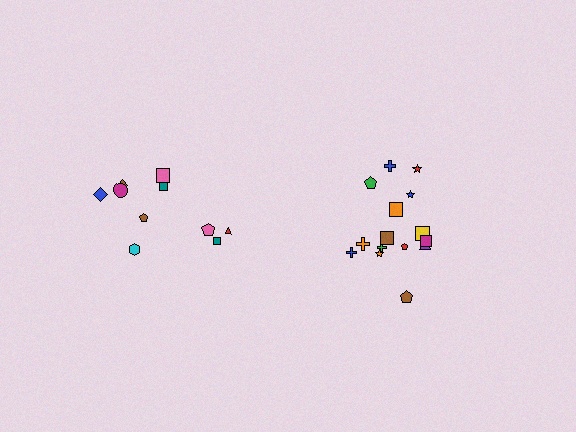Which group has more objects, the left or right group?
The right group.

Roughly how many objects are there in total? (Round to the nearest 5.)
Roughly 25 objects in total.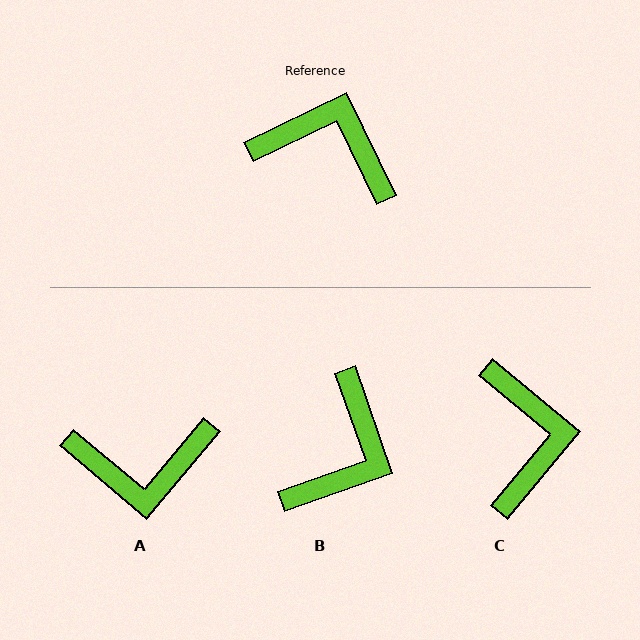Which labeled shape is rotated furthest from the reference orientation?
A, about 156 degrees away.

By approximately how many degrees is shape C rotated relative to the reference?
Approximately 65 degrees clockwise.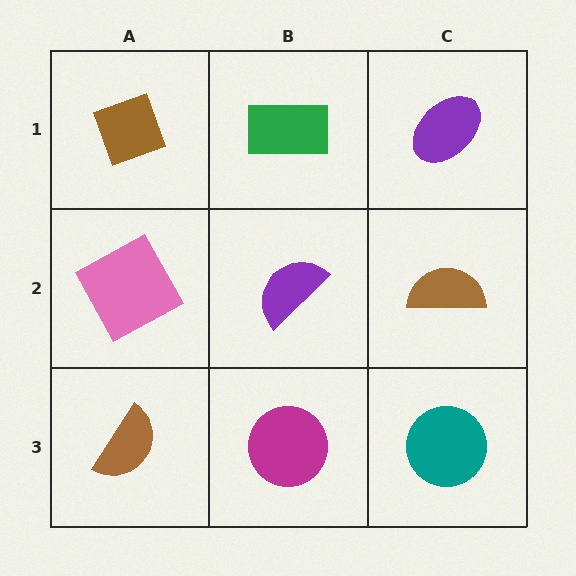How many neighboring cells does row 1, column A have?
2.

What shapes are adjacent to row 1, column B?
A purple semicircle (row 2, column B), a brown diamond (row 1, column A), a purple ellipse (row 1, column C).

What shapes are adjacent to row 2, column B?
A green rectangle (row 1, column B), a magenta circle (row 3, column B), a pink square (row 2, column A), a brown semicircle (row 2, column C).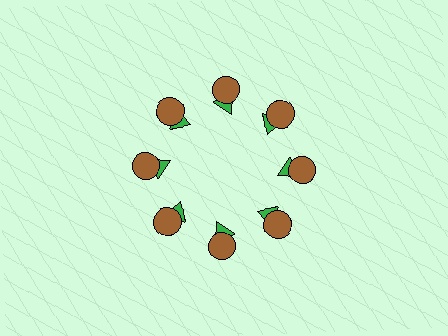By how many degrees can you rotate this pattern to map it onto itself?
The pattern maps onto itself every 45 degrees of rotation.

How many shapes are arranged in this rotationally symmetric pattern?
There are 16 shapes, arranged in 8 groups of 2.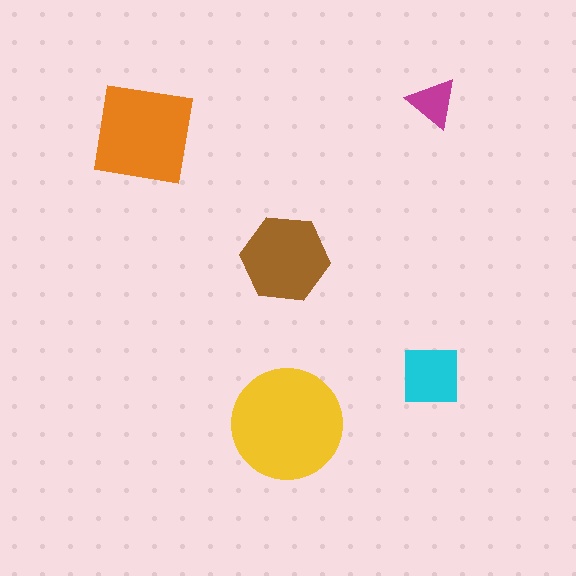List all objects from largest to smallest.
The yellow circle, the orange square, the brown hexagon, the cyan square, the magenta triangle.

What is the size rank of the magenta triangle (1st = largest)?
5th.